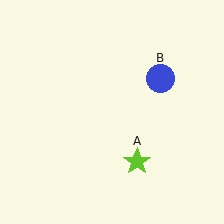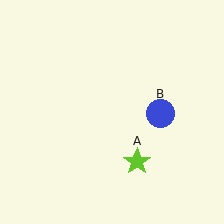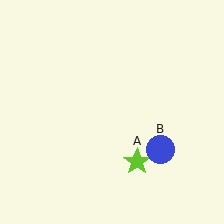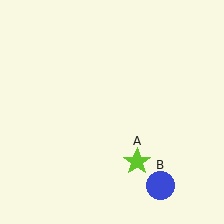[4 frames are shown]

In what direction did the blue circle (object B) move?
The blue circle (object B) moved down.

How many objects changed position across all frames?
1 object changed position: blue circle (object B).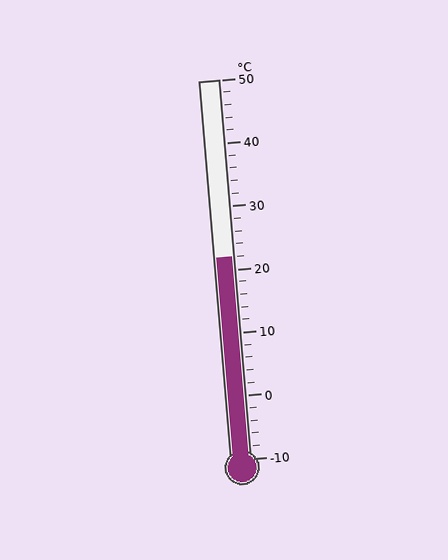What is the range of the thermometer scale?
The thermometer scale ranges from -10°C to 50°C.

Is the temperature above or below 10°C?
The temperature is above 10°C.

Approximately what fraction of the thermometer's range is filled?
The thermometer is filled to approximately 55% of its range.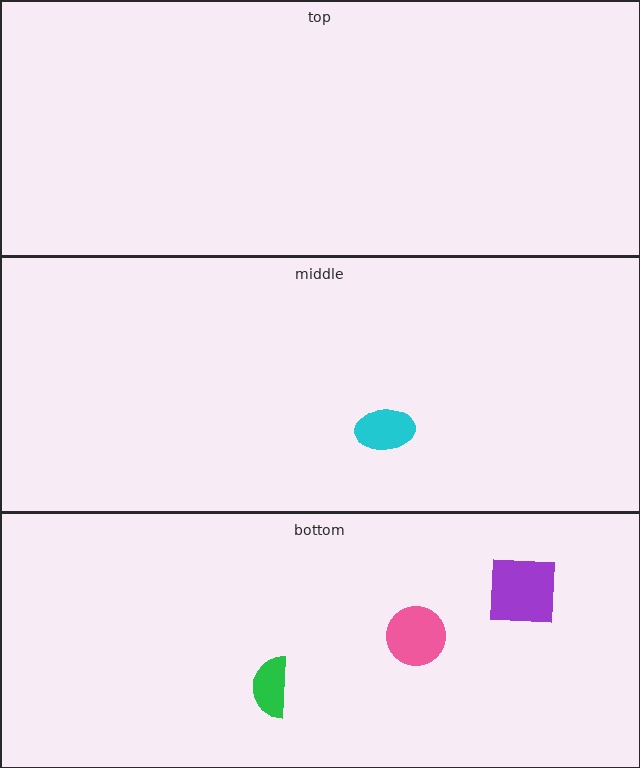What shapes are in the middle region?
The cyan ellipse.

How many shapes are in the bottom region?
3.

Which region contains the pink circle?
The bottom region.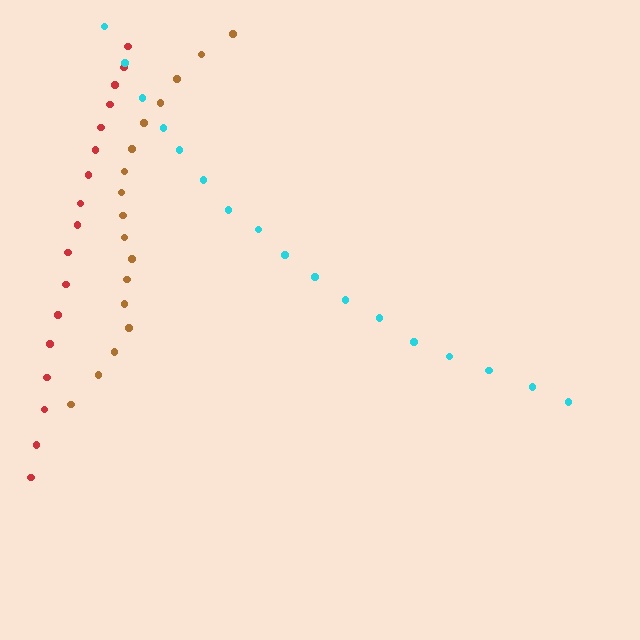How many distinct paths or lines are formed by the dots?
There are 3 distinct paths.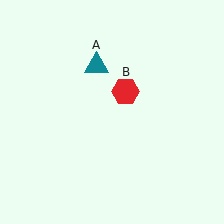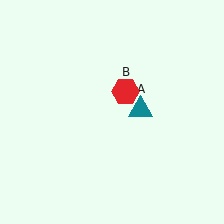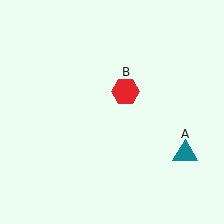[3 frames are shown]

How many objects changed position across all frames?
1 object changed position: teal triangle (object A).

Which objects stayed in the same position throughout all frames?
Red hexagon (object B) remained stationary.